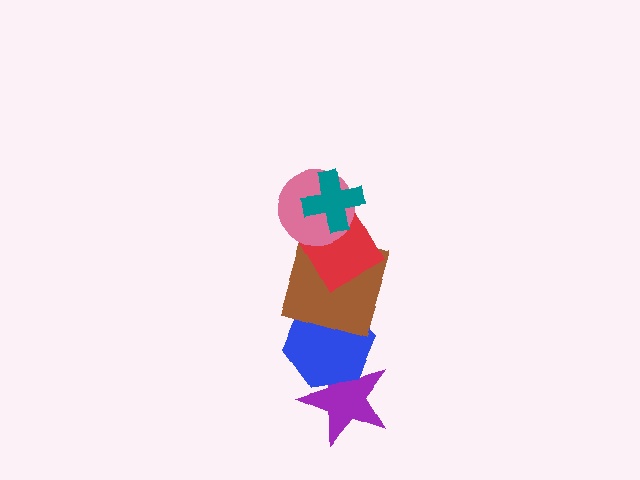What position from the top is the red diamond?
The red diamond is 3rd from the top.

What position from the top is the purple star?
The purple star is 6th from the top.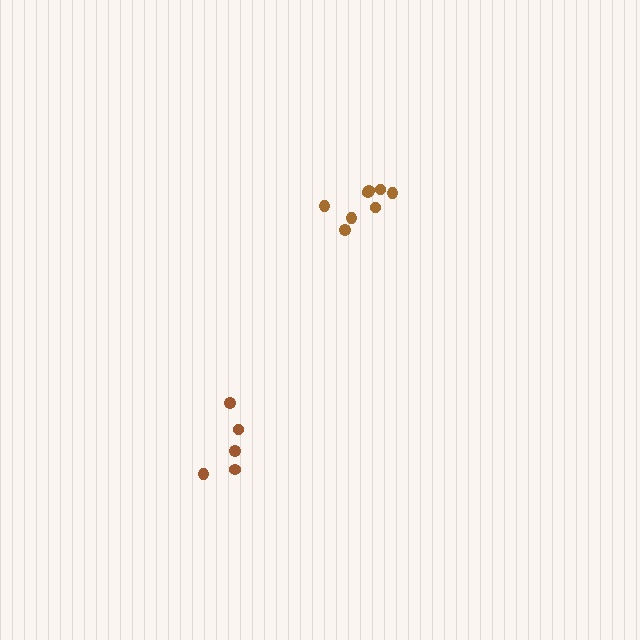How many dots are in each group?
Group 1: 5 dots, Group 2: 8 dots (13 total).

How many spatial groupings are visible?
There are 2 spatial groupings.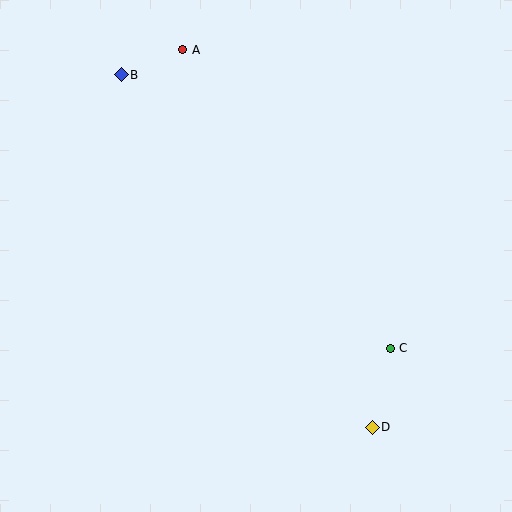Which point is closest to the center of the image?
Point C at (390, 348) is closest to the center.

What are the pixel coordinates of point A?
Point A is at (183, 50).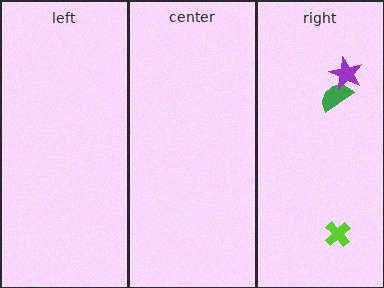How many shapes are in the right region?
3.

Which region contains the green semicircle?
The right region.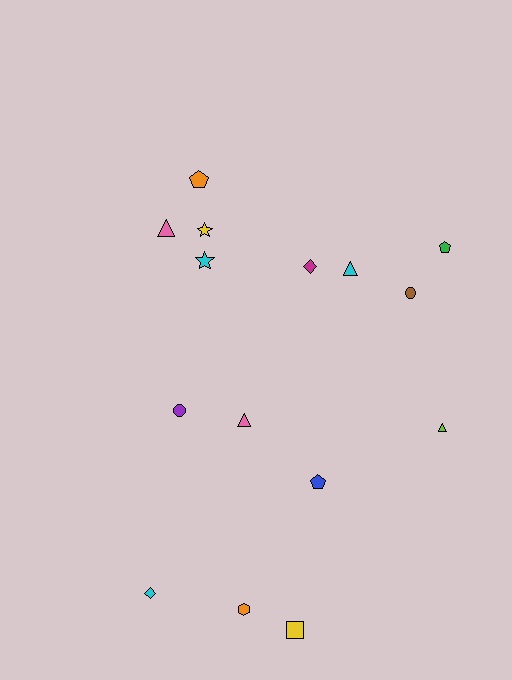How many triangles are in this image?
There are 4 triangles.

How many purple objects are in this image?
There is 1 purple object.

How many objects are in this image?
There are 15 objects.